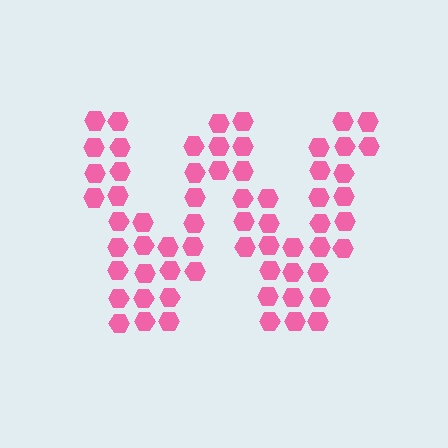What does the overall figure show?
The overall figure shows the letter W.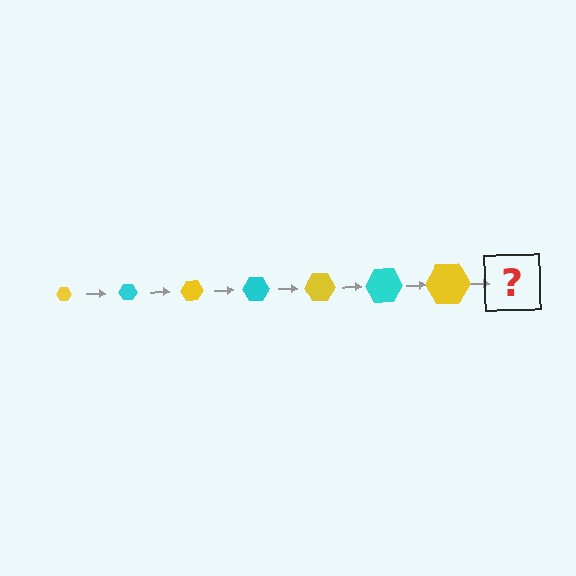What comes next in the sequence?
The next element should be a cyan hexagon, larger than the previous one.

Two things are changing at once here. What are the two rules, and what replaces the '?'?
The two rules are that the hexagon grows larger each step and the color cycles through yellow and cyan. The '?' should be a cyan hexagon, larger than the previous one.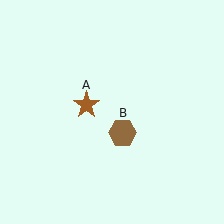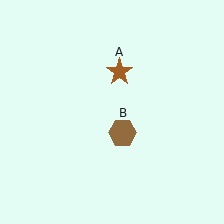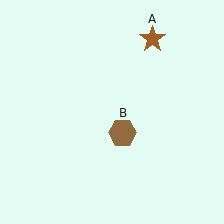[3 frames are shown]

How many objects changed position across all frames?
1 object changed position: brown star (object A).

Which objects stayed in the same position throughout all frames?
Brown hexagon (object B) remained stationary.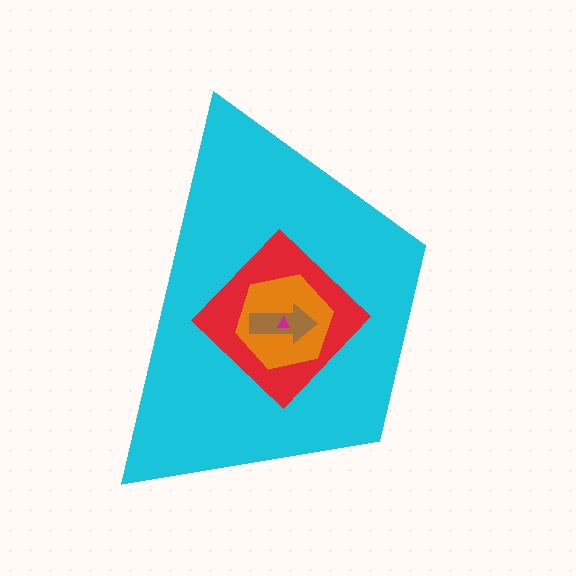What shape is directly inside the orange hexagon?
The brown arrow.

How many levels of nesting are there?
5.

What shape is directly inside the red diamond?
The orange hexagon.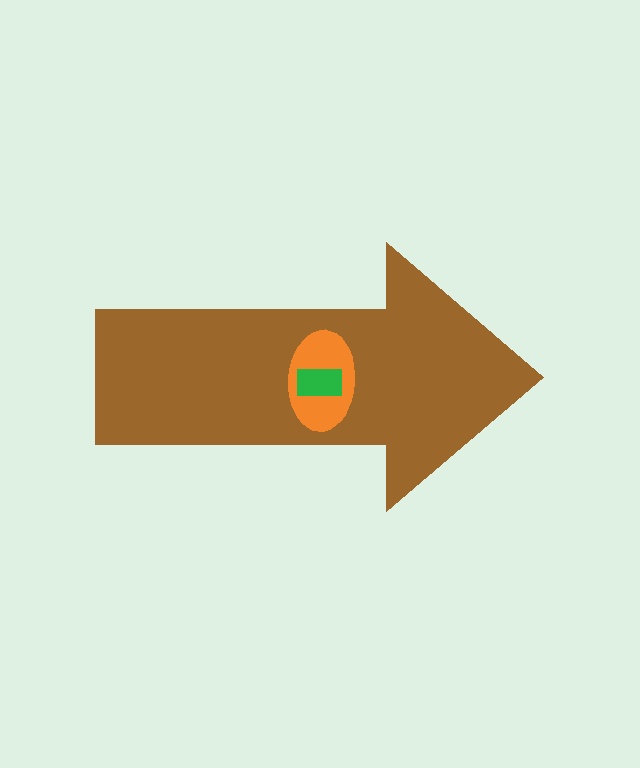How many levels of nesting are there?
3.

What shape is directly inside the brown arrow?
The orange ellipse.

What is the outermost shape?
The brown arrow.